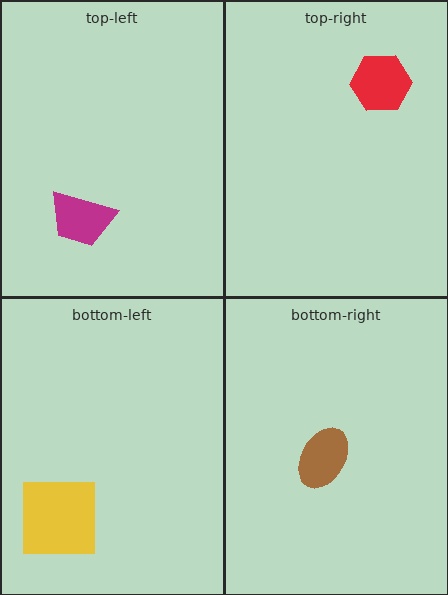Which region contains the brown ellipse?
The bottom-right region.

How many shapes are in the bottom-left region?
1.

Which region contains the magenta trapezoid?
The top-left region.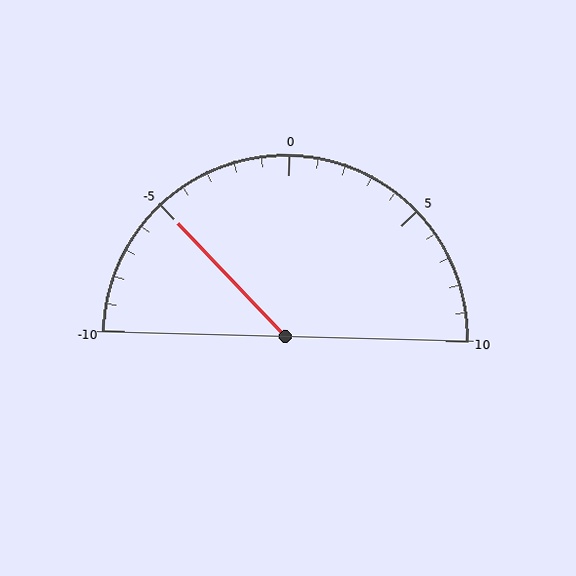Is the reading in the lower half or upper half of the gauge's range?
The reading is in the lower half of the range (-10 to 10).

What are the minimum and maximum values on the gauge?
The gauge ranges from -10 to 10.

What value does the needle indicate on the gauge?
The needle indicates approximately -5.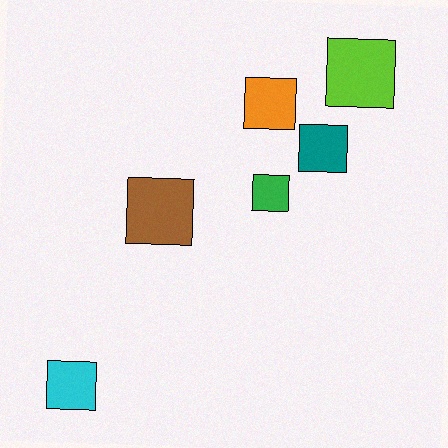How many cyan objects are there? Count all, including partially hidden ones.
There is 1 cyan object.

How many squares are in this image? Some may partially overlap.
There are 6 squares.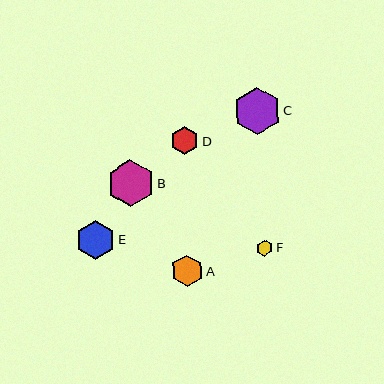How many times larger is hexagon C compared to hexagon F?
Hexagon C is approximately 2.9 times the size of hexagon F.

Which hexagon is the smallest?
Hexagon F is the smallest with a size of approximately 16 pixels.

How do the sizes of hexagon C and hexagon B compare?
Hexagon C and hexagon B are approximately the same size.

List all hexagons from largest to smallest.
From largest to smallest: C, B, E, A, D, F.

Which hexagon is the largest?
Hexagon C is the largest with a size of approximately 47 pixels.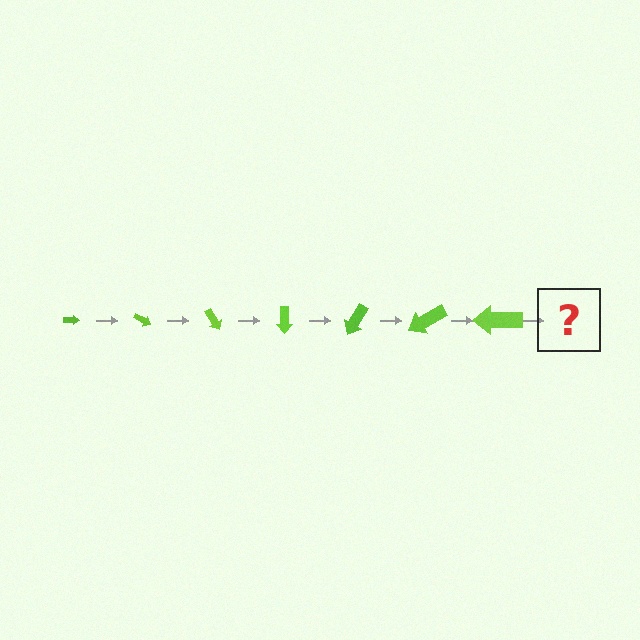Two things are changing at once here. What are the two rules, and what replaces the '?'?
The two rules are that the arrow grows larger each step and it rotates 30 degrees each step. The '?' should be an arrow, larger than the previous one and rotated 210 degrees from the start.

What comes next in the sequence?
The next element should be an arrow, larger than the previous one and rotated 210 degrees from the start.